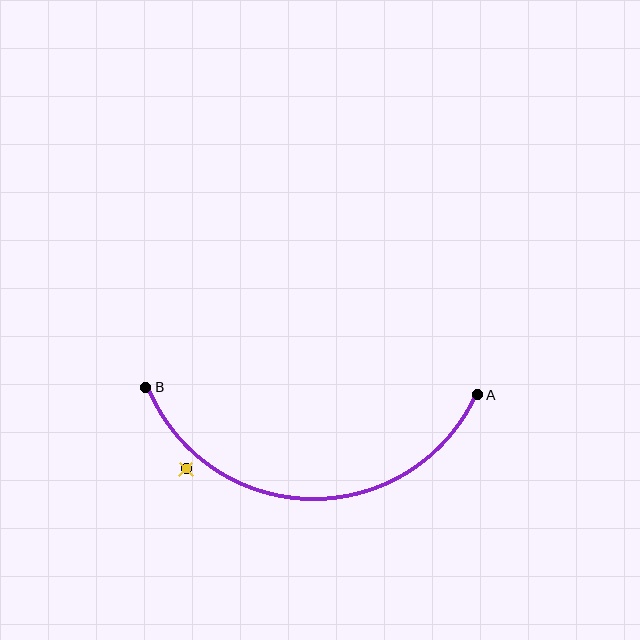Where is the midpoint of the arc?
The arc midpoint is the point on the curve farthest from the straight line joining A and B. It sits below that line.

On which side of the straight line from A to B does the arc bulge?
The arc bulges below the straight line connecting A and B.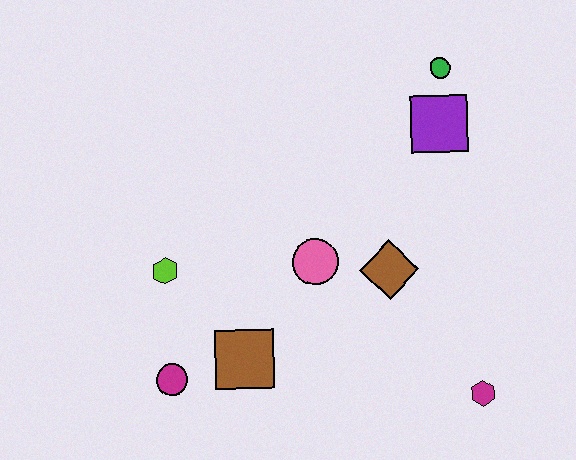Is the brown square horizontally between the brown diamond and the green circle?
No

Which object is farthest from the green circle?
The magenta circle is farthest from the green circle.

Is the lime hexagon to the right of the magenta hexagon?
No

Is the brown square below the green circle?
Yes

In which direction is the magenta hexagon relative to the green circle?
The magenta hexagon is below the green circle.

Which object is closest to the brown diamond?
The pink circle is closest to the brown diamond.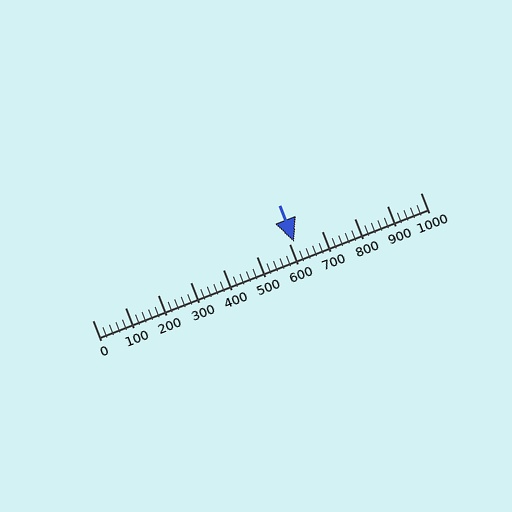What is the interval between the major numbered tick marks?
The major tick marks are spaced 100 units apart.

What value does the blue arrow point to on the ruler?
The blue arrow points to approximately 615.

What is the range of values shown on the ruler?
The ruler shows values from 0 to 1000.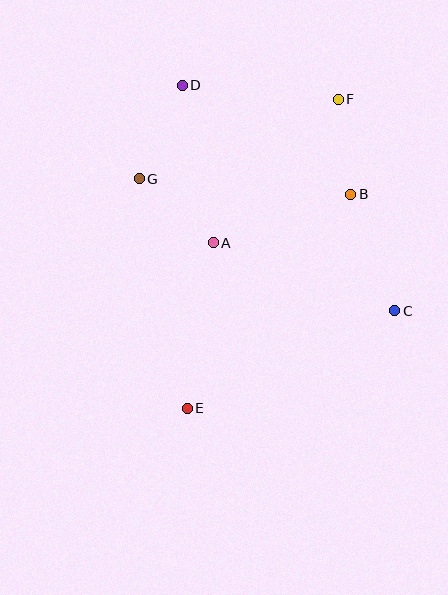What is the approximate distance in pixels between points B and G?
The distance between B and G is approximately 212 pixels.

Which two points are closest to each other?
Points B and F are closest to each other.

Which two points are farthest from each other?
Points E and F are farthest from each other.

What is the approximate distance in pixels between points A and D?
The distance between A and D is approximately 161 pixels.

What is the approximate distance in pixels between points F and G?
The distance between F and G is approximately 214 pixels.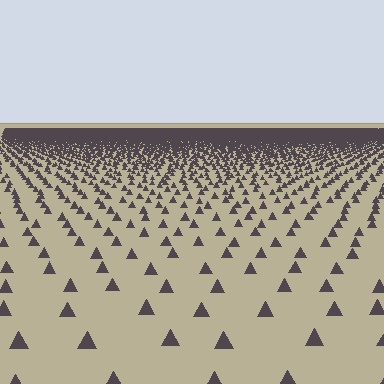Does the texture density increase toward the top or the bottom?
Density increases toward the top.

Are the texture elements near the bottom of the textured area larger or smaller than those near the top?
Larger. Near the bottom, elements are closer to the viewer and appear at a bigger on-screen size.